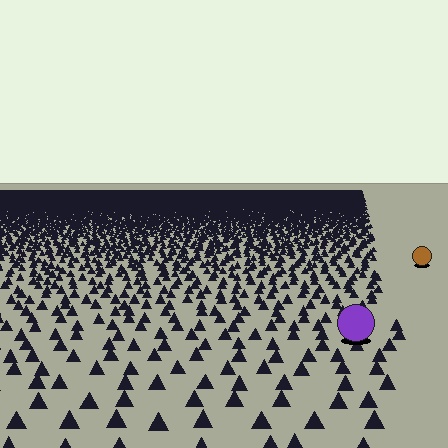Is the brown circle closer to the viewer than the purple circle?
No. The purple circle is closer — you can tell from the texture gradient: the ground texture is coarser near it.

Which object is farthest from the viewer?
The brown circle is farthest from the viewer. It appears smaller and the ground texture around it is denser.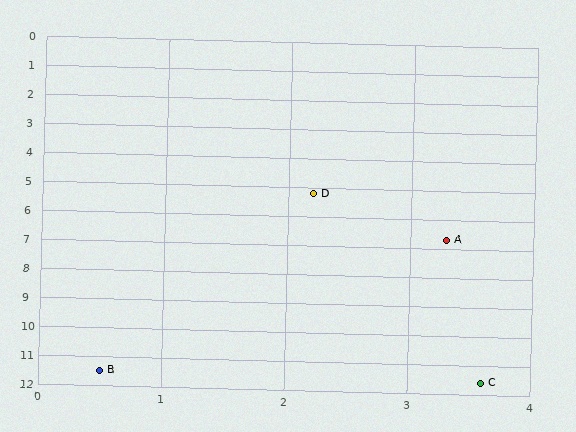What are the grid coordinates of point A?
Point A is at approximately (3.3, 6.7).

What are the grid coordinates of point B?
Point B is at approximately (0.5, 11.5).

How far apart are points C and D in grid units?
Points C and D are about 6.6 grid units apart.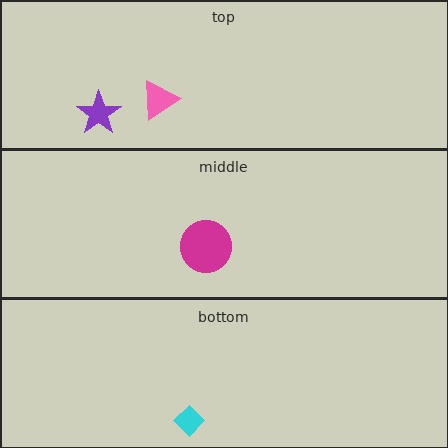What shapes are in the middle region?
The magenta circle.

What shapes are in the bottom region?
The cyan diamond.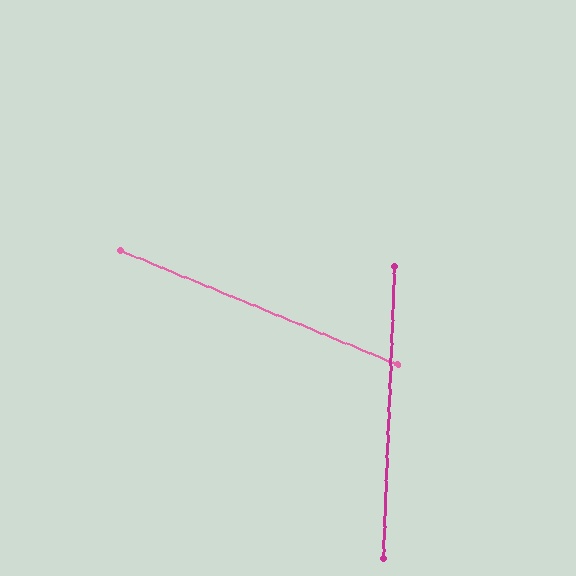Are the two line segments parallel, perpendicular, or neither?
Neither parallel nor perpendicular — they differ by about 70°.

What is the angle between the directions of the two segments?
Approximately 70 degrees.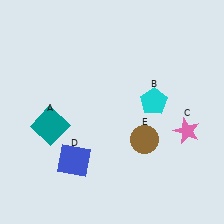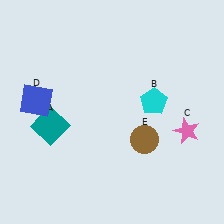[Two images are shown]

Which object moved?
The blue square (D) moved up.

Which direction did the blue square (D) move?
The blue square (D) moved up.